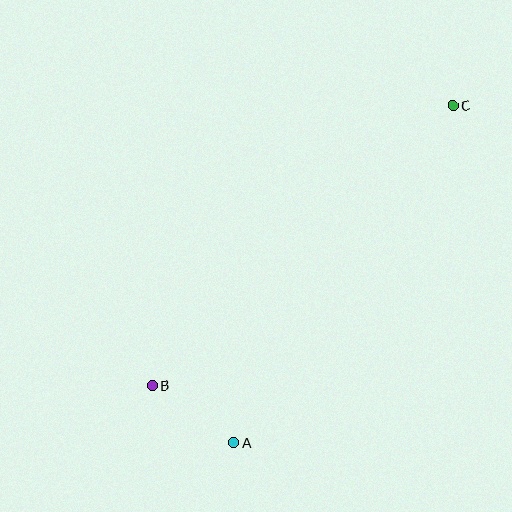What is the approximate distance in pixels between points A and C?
The distance between A and C is approximately 403 pixels.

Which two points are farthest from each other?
Points B and C are farthest from each other.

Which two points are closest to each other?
Points A and B are closest to each other.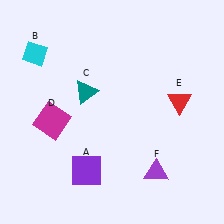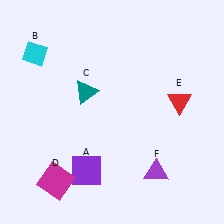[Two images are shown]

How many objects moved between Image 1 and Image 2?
1 object moved between the two images.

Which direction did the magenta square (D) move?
The magenta square (D) moved down.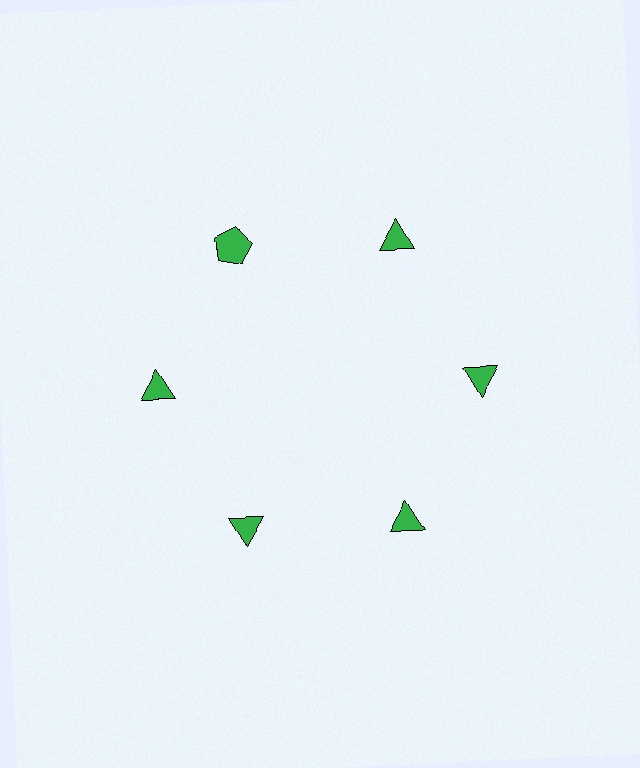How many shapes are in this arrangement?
There are 6 shapes arranged in a ring pattern.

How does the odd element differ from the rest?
It has a different shape: pentagon instead of triangle.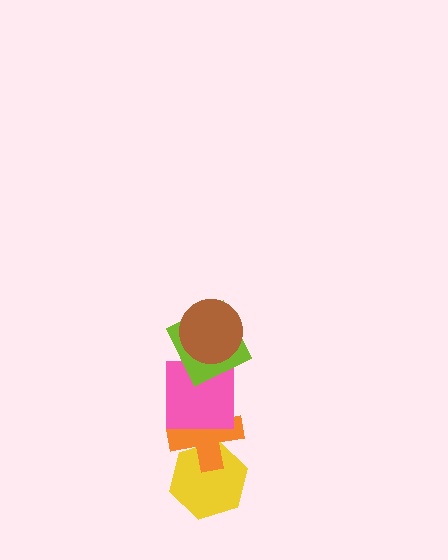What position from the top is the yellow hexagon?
The yellow hexagon is 5th from the top.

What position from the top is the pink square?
The pink square is 3rd from the top.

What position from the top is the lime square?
The lime square is 2nd from the top.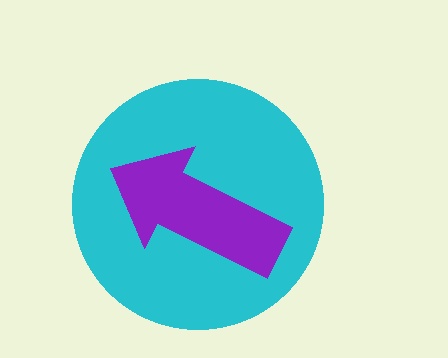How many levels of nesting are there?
2.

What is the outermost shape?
The cyan circle.